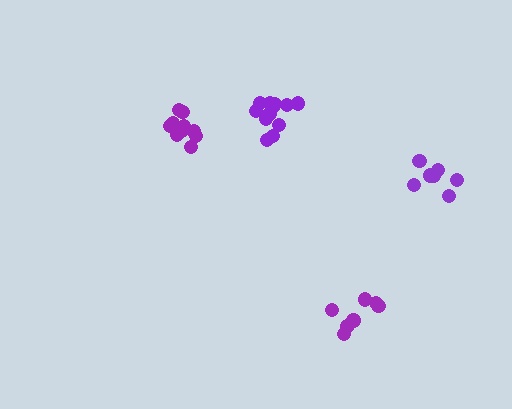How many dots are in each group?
Group 1: 7 dots, Group 2: 13 dots, Group 3: 7 dots, Group 4: 10 dots (37 total).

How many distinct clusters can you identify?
There are 4 distinct clusters.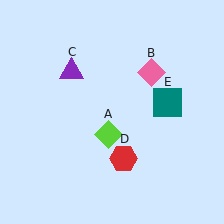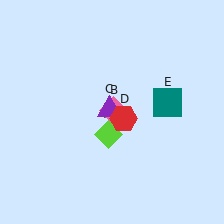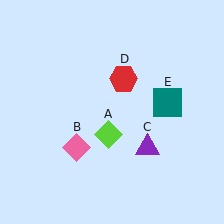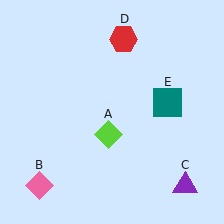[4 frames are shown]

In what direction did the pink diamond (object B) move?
The pink diamond (object B) moved down and to the left.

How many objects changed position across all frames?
3 objects changed position: pink diamond (object B), purple triangle (object C), red hexagon (object D).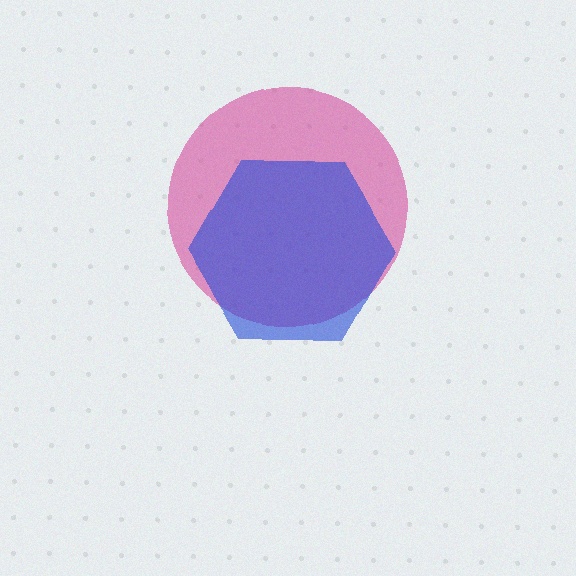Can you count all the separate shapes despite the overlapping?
Yes, there are 2 separate shapes.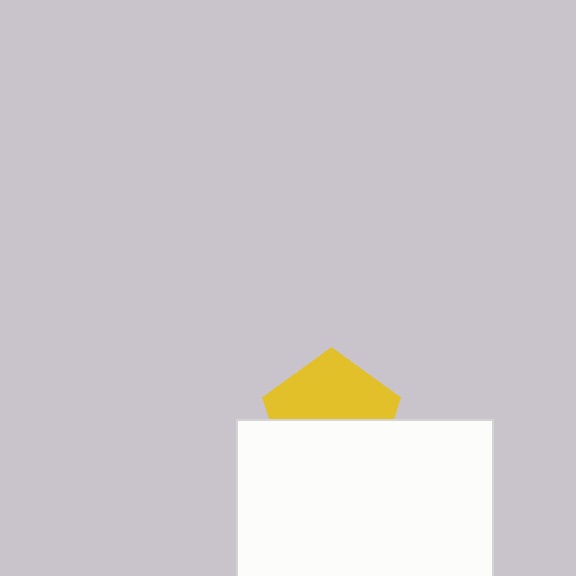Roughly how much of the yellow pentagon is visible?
About half of it is visible (roughly 50%).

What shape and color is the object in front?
The object in front is a white rectangle.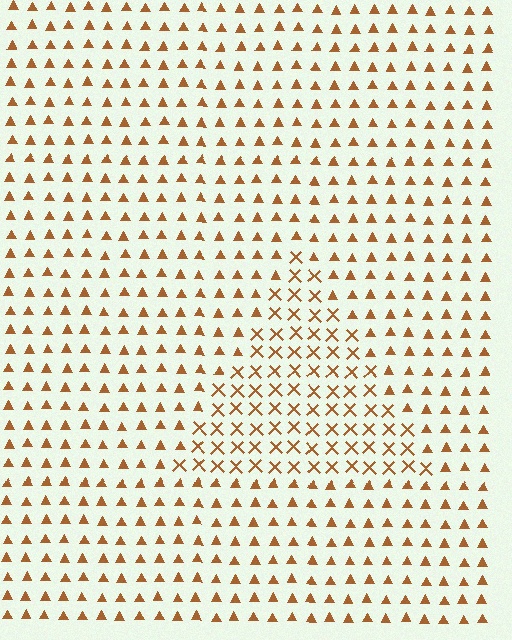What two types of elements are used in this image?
The image uses X marks inside the triangle region and triangles outside it.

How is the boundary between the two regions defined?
The boundary is defined by a change in element shape: X marks inside vs. triangles outside. All elements share the same color and spacing.